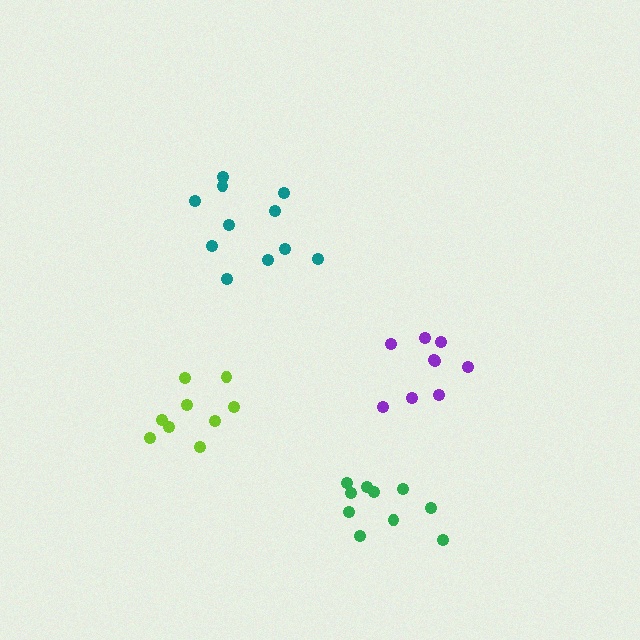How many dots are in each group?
Group 1: 10 dots, Group 2: 9 dots, Group 3: 9 dots, Group 4: 11 dots (39 total).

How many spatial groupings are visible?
There are 4 spatial groupings.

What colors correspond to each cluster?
The clusters are colored: green, lime, purple, teal.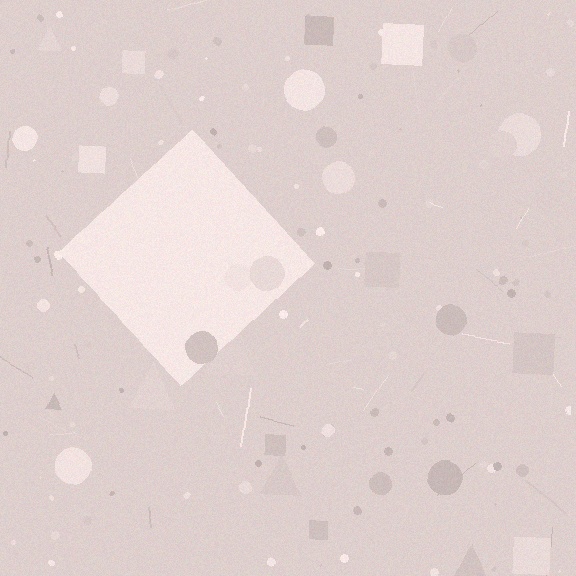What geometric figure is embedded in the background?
A diamond is embedded in the background.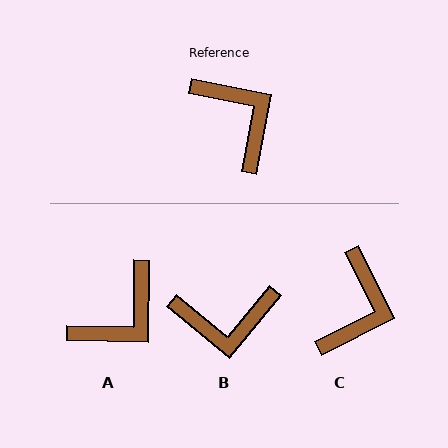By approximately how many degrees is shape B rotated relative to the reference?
Approximately 119 degrees clockwise.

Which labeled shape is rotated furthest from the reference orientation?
B, about 119 degrees away.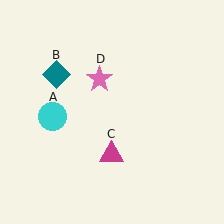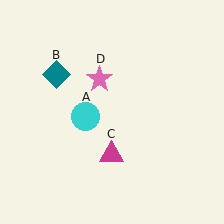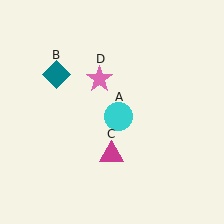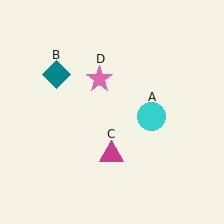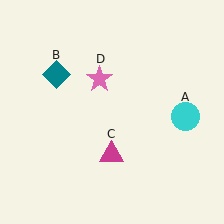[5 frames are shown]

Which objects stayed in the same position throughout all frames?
Teal diamond (object B) and magenta triangle (object C) and pink star (object D) remained stationary.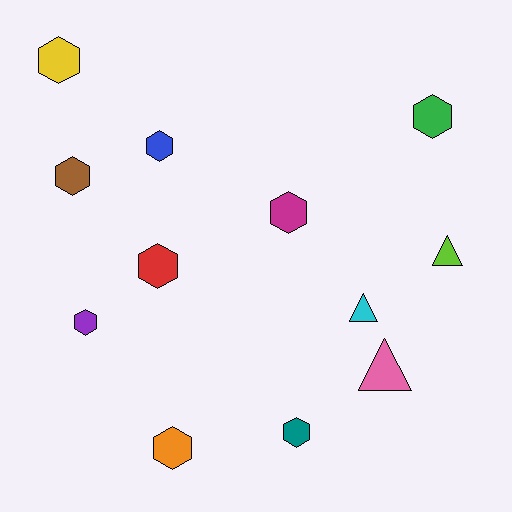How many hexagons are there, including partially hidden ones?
There are 9 hexagons.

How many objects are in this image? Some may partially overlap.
There are 12 objects.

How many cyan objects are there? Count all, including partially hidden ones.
There is 1 cyan object.